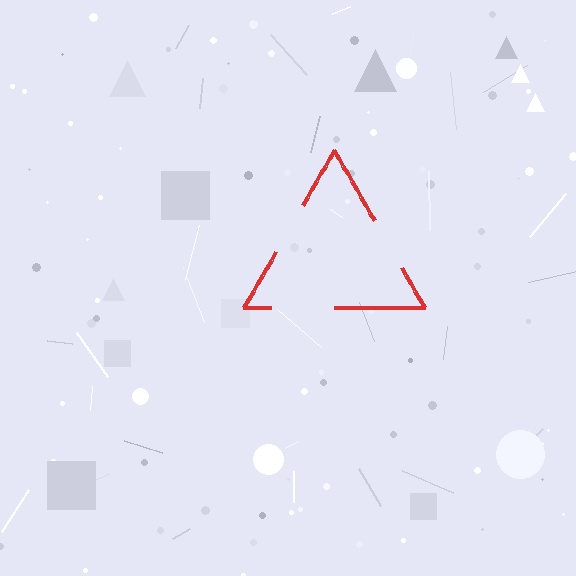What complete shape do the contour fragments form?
The contour fragments form a triangle.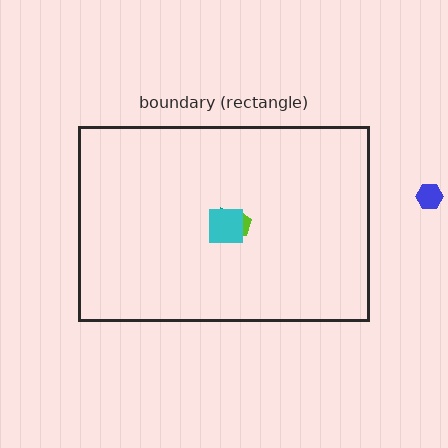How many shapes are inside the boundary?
3 inside, 1 outside.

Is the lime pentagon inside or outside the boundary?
Inside.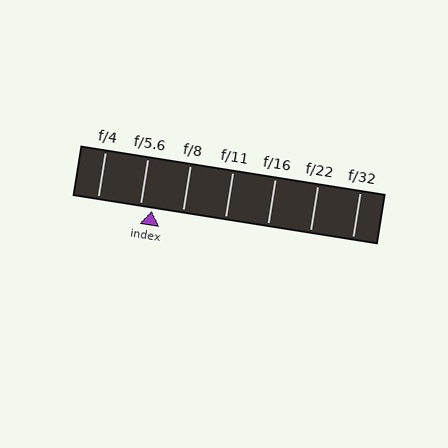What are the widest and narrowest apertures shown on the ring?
The widest aperture shown is f/4 and the narrowest is f/32.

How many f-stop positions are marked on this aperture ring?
There are 7 f-stop positions marked.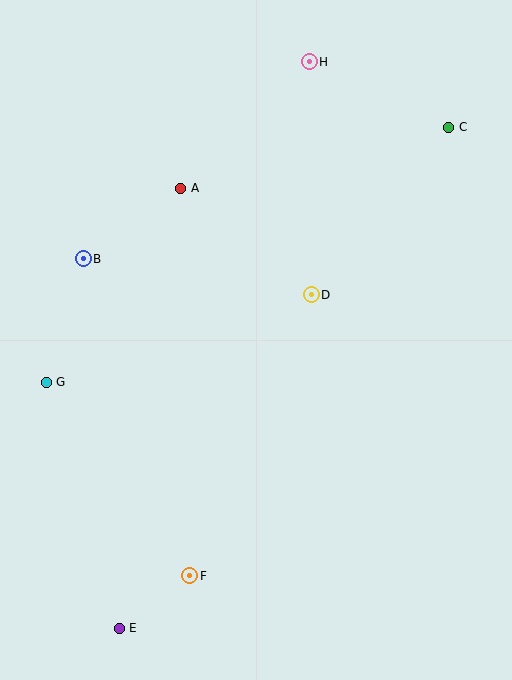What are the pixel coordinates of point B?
Point B is at (83, 259).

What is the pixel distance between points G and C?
The distance between G and C is 477 pixels.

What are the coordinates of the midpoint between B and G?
The midpoint between B and G is at (65, 320).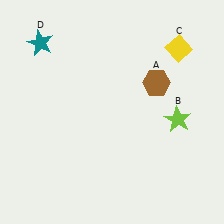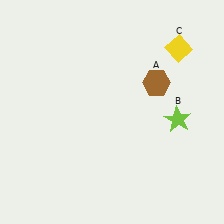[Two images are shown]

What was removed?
The teal star (D) was removed in Image 2.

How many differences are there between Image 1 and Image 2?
There is 1 difference between the two images.